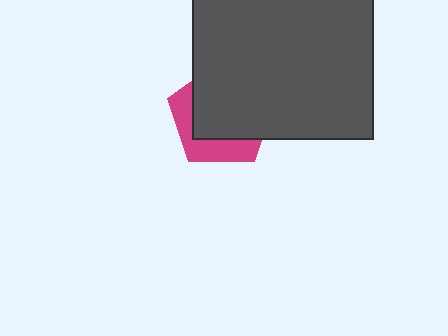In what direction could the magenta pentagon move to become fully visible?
The magenta pentagon could move toward the lower-left. That would shift it out from behind the dark gray square entirely.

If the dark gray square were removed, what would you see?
You would see the complete magenta pentagon.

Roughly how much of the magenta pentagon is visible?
A small part of it is visible (roughly 34%).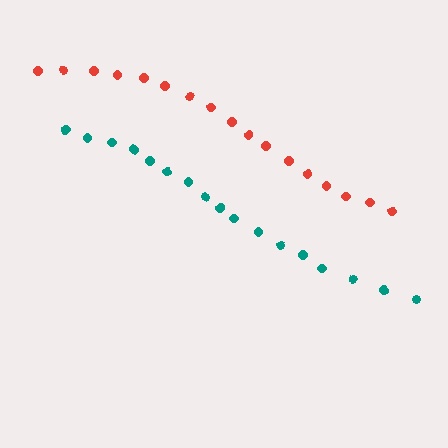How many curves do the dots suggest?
There are 2 distinct paths.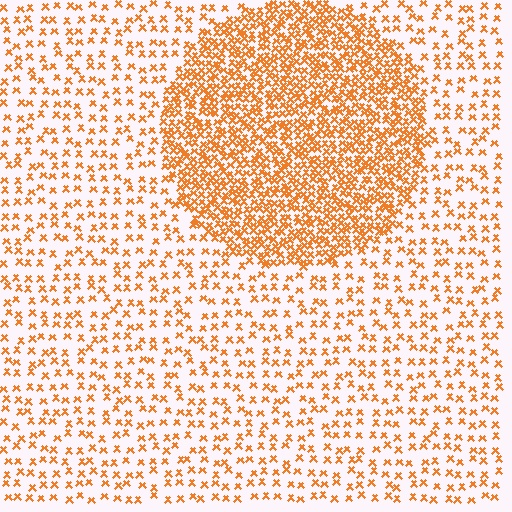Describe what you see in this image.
The image contains small orange elements arranged at two different densities. A circle-shaped region is visible where the elements are more densely packed than the surrounding area.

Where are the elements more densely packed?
The elements are more densely packed inside the circle boundary.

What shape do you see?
I see a circle.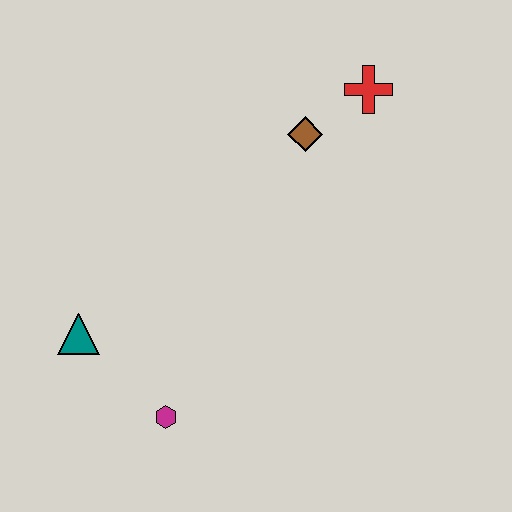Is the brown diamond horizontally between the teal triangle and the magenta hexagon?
No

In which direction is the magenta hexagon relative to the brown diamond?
The magenta hexagon is below the brown diamond.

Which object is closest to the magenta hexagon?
The teal triangle is closest to the magenta hexagon.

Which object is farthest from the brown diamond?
The magenta hexagon is farthest from the brown diamond.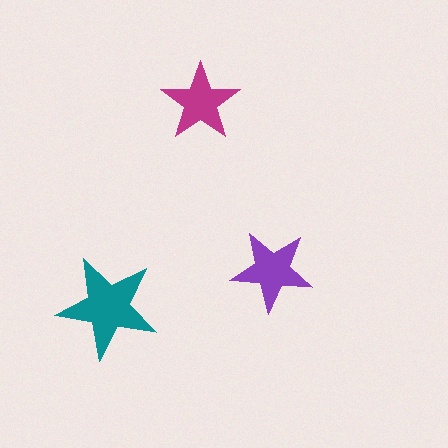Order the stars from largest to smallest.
the teal one, the purple one, the magenta one.